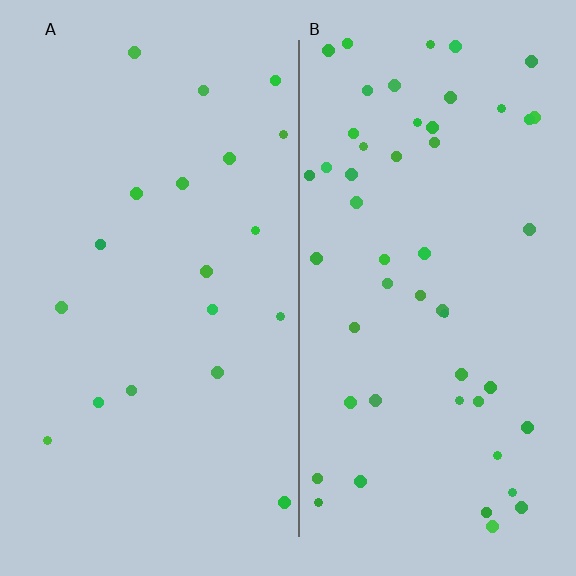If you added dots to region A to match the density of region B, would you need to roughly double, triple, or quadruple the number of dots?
Approximately triple.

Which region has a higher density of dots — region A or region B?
B (the right).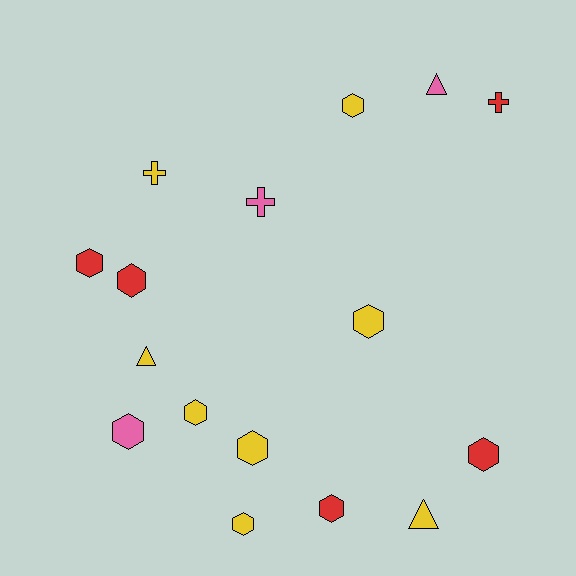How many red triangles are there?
There are no red triangles.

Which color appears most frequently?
Yellow, with 8 objects.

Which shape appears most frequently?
Hexagon, with 10 objects.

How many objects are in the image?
There are 16 objects.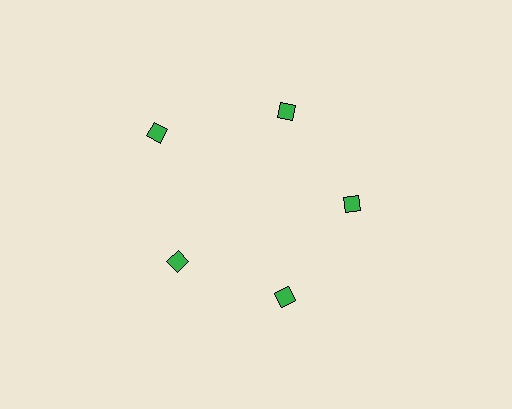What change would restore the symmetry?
The symmetry would be restored by moving it inward, back onto the ring so that all 5 diamonds sit at equal angles and equal distance from the center.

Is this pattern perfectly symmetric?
No. The 5 green diamonds are arranged in a ring, but one element near the 10 o'clock position is pushed outward from the center, breaking the 5-fold rotational symmetry.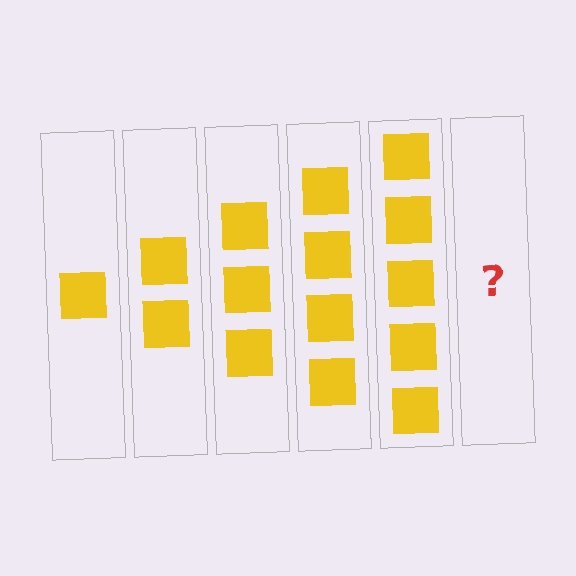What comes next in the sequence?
The next element should be 6 squares.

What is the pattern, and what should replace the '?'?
The pattern is that each step adds one more square. The '?' should be 6 squares.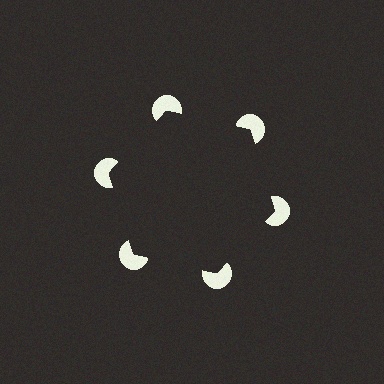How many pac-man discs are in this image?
There are 6 — one at each vertex of the illusory hexagon.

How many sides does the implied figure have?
6 sides.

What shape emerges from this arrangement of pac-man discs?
An illusory hexagon — its edges are inferred from the aligned wedge cuts in the pac-man discs, not physically drawn.